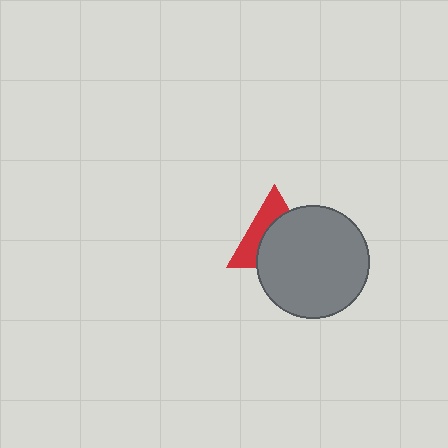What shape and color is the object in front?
The object in front is a gray circle.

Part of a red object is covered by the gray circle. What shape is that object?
It is a triangle.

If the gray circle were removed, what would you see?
You would see the complete red triangle.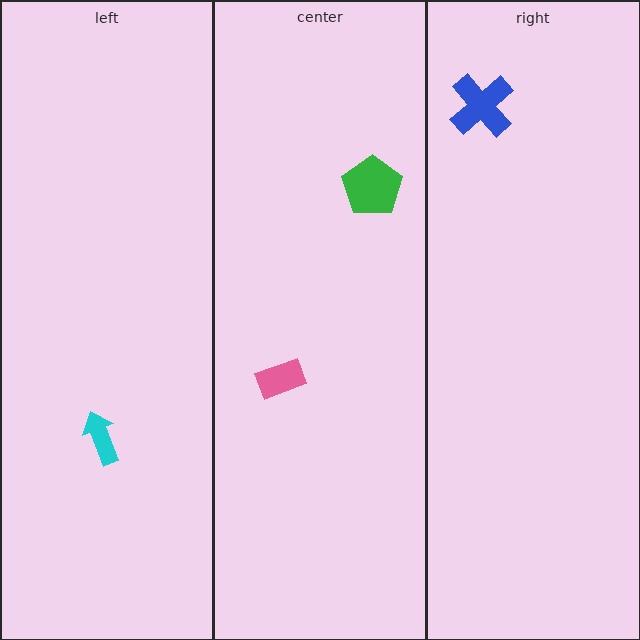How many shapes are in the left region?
1.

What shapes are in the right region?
The blue cross.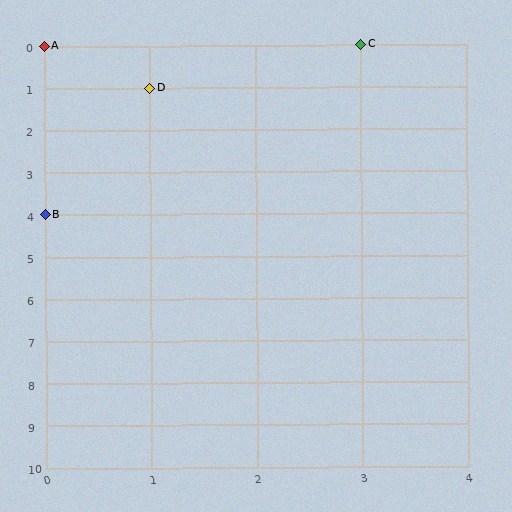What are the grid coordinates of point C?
Point C is at grid coordinates (3, 0).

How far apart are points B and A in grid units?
Points B and A are 4 rows apart.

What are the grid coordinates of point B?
Point B is at grid coordinates (0, 4).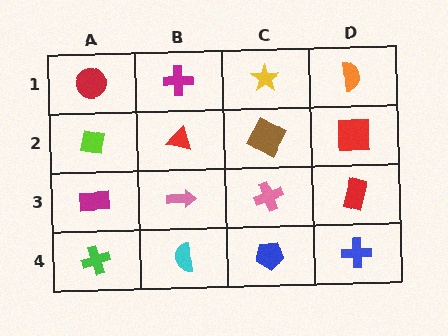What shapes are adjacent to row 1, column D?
A red square (row 2, column D), a yellow star (row 1, column C).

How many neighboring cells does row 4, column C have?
3.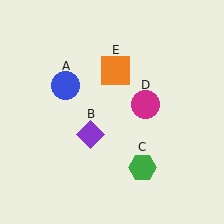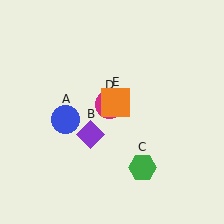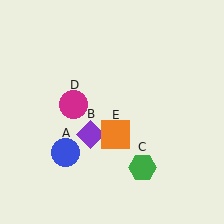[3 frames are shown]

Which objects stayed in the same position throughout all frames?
Purple diamond (object B) and green hexagon (object C) remained stationary.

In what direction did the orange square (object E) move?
The orange square (object E) moved down.